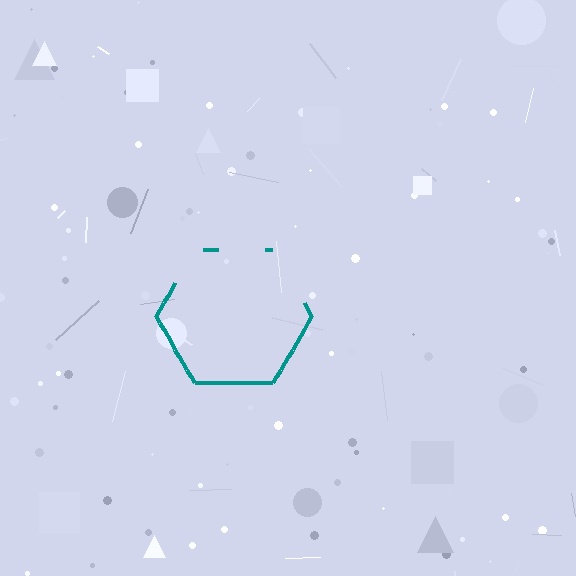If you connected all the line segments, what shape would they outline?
They would outline a hexagon.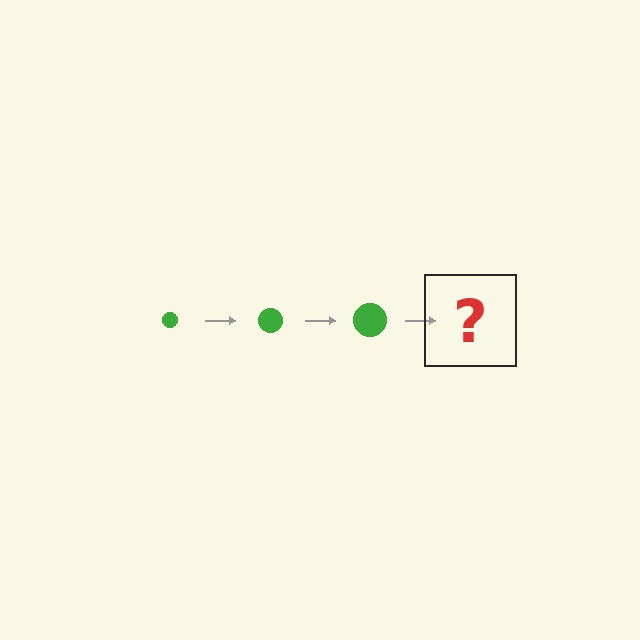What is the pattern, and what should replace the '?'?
The pattern is that the circle gets progressively larger each step. The '?' should be a green circle, larger than the previous one.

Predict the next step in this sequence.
The next step is a green circle, larger than the previous one.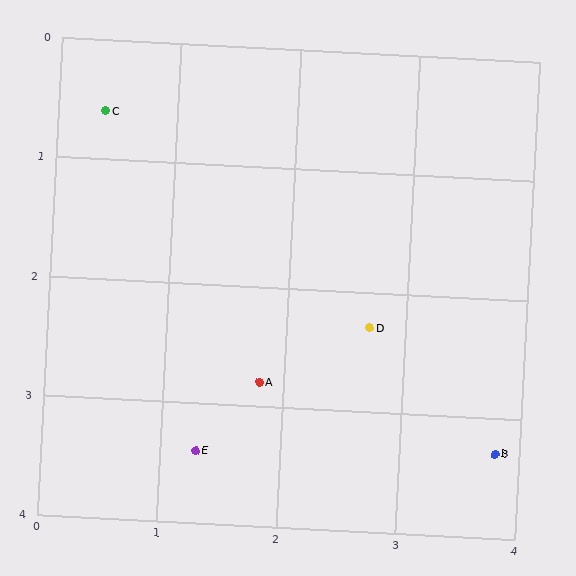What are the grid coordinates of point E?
Point E is at approximately (1.3, 3.4).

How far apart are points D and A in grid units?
Points D and A are about 1.0 grid units apart.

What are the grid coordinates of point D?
Point D is at approximately (2.7, 2.3).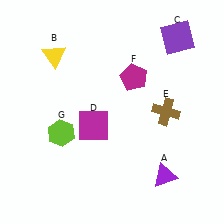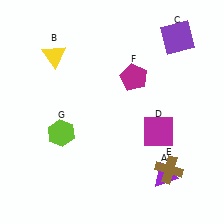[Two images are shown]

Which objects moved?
The objects that moved are: the magenta square (D), the brown cross (E).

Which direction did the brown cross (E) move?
The brown cross (E) moved down.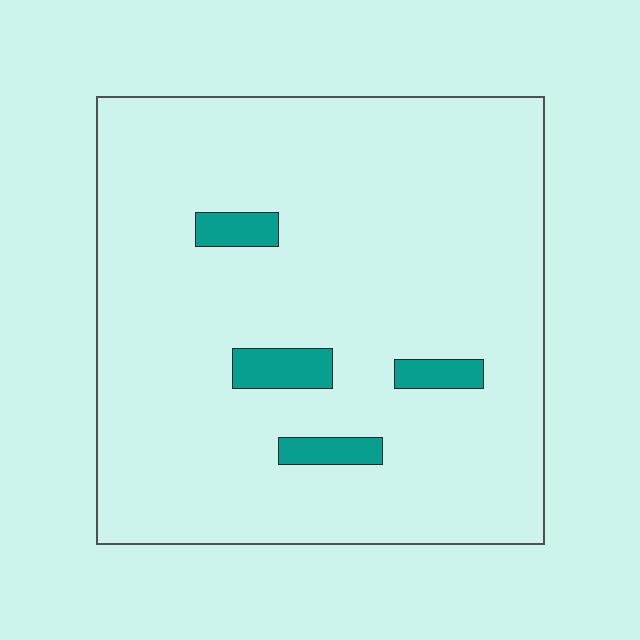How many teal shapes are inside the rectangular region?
4.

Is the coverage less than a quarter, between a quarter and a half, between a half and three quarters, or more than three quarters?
Less than a quarter.